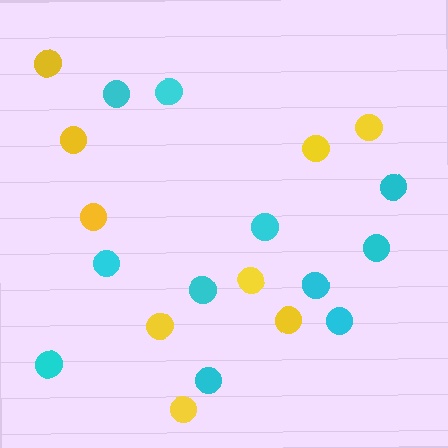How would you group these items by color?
There are 2 groups: one group of cyan circles (11) and one group of yellow circles (9).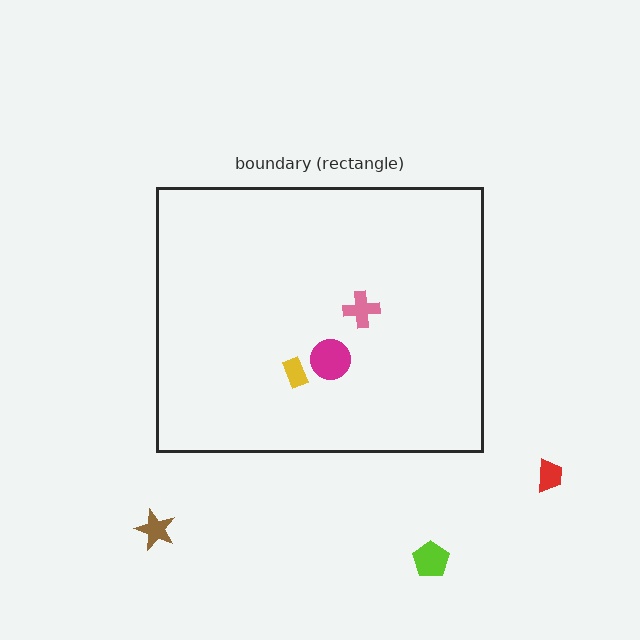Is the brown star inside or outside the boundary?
Outside.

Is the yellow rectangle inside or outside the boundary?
Inside.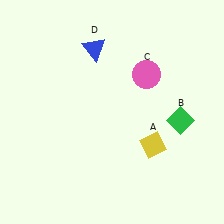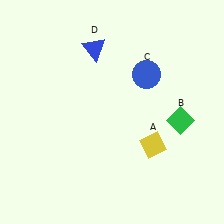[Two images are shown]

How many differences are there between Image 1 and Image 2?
There is 1 difference between the two images.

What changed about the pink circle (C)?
In Image 1, C is pink. In Image 2, it changed to blue.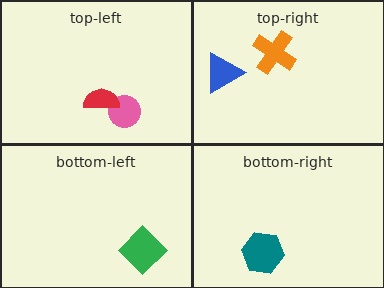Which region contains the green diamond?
The bottom-left region.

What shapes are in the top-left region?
The pink circle, the red semicircle.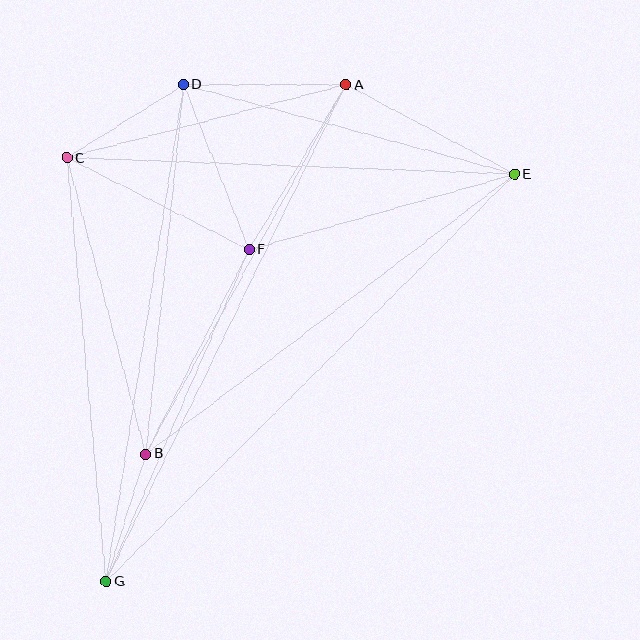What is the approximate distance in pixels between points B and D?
The distance between B and D is approximately 371 pixels.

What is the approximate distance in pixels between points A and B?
The distance between A and B is approximately 420 pixels.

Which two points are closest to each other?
Points B and G are closest to each other.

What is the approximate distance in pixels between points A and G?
The distance between A and G is approximately 551 pixels.